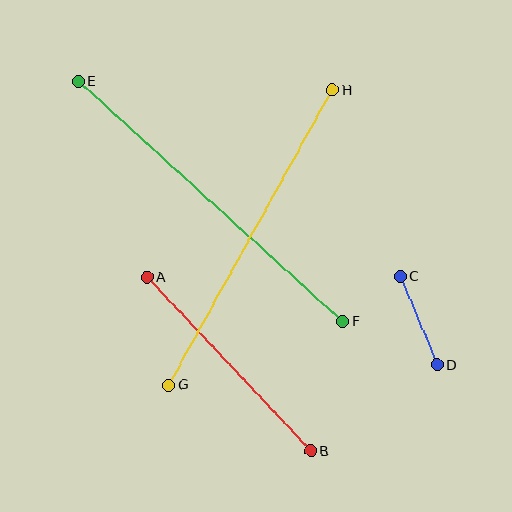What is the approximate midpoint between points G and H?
The midpoint is at approximately (251, 238) pixels.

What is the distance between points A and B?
The distance is approximately 239 pixels.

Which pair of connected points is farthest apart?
Points E and F are farthest apart.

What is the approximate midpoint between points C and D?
The midpoint is at approximately (419, 321) pixels.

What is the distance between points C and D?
The distance is approximately 96 pixels.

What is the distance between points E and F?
The distance is approximately 357 pixels.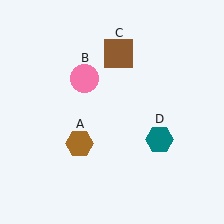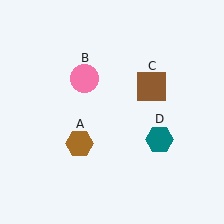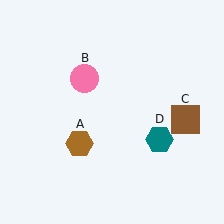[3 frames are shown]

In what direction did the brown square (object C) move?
The brown square (object C) moved down and to the right.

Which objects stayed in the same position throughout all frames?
Brown hexagon (object A) and pink circle (object B) and teal hexagon (object D) remained stationary.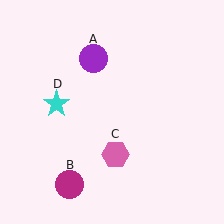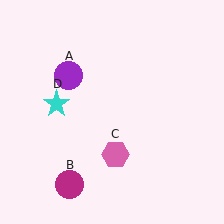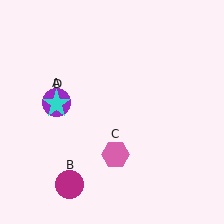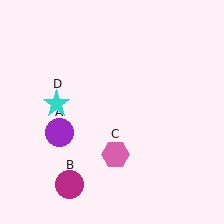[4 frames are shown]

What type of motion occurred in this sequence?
The purple circle (object A) rotated counterclockwise around the center of the scene.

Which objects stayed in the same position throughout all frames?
Magenta circle (object B) and pink hexagon (object C) and cyan star (object D) remained stationary.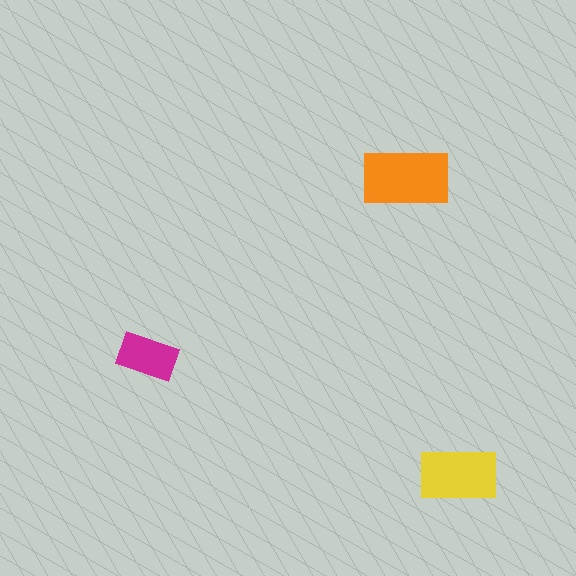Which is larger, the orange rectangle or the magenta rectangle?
The orange one.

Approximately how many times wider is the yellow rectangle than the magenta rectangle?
About 1.5 times wider.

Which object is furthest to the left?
The magenta rectangle is leftmost.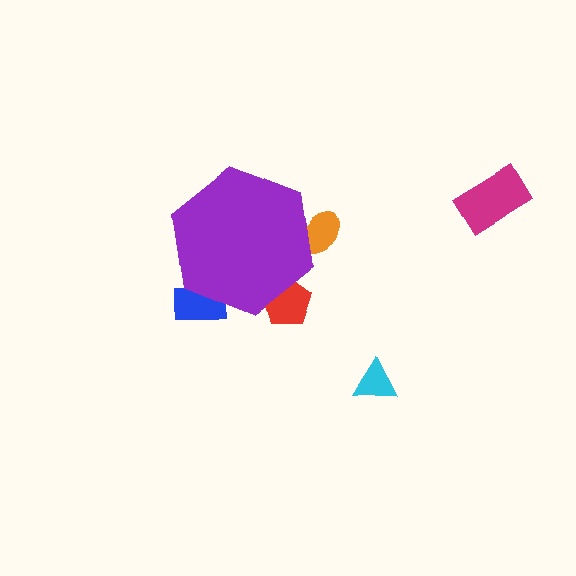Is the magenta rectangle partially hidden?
No, the magenta rectangle is fully visible.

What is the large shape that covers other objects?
A purple hexagon.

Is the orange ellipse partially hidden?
Yes, the orange ellipse is partially hidden behind the purple hexagon.